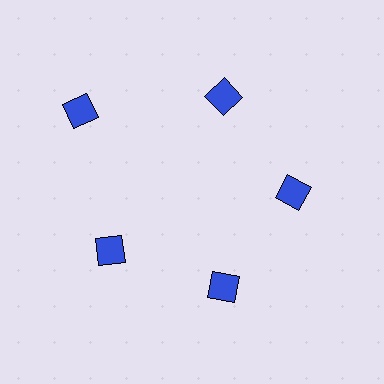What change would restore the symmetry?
The symmetry would be restored by moving it inward, back onto the ring so that all 5 diamonds sit at equal angles and equal distance from the center.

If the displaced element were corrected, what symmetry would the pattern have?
It would have 5-fold rotational symmetry — the pattern would map onto itself every 72 degrees.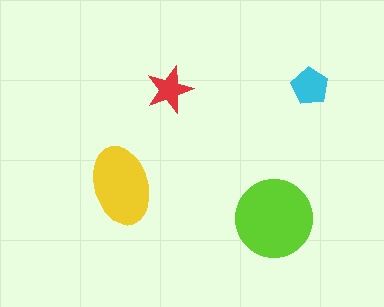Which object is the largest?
The lime circle.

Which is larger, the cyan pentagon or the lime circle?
The lime circle.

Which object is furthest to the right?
The cyan pentagon is rightmost.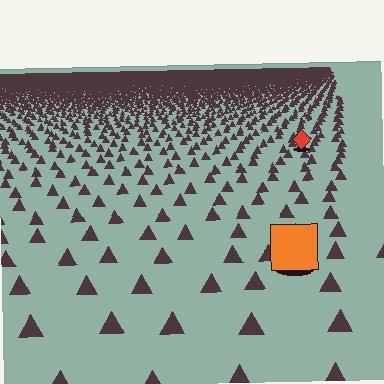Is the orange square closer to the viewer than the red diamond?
Yes. The orange square is closer — you can tell from the texture gradient: the ground texture is coarser near it.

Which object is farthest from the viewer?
The red diamond is farthest from the viewer. It appears smaller and the ground texture around it is denser.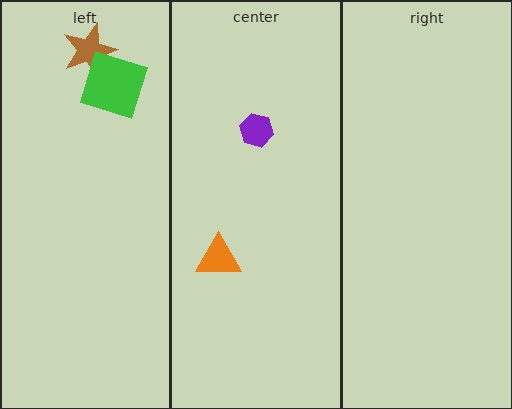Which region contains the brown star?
The left region.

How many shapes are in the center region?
2.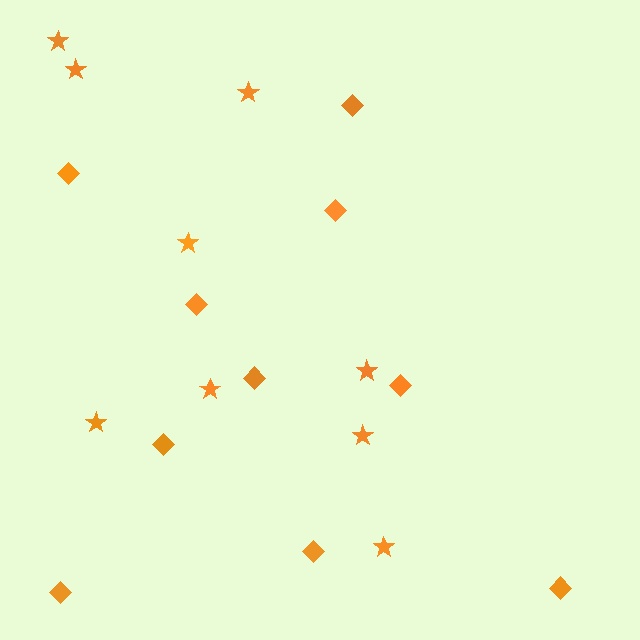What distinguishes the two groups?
There are 2 groups: one group of diamonds (10) and one group of stars (9).